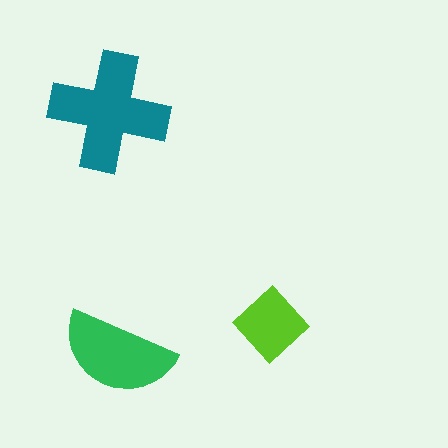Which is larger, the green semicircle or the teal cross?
The teal cross.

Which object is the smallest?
The lime diamond.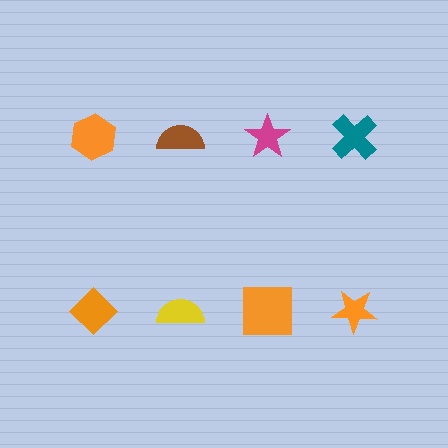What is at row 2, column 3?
An orange square.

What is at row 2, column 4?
An orange star.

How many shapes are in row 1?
4 shapes.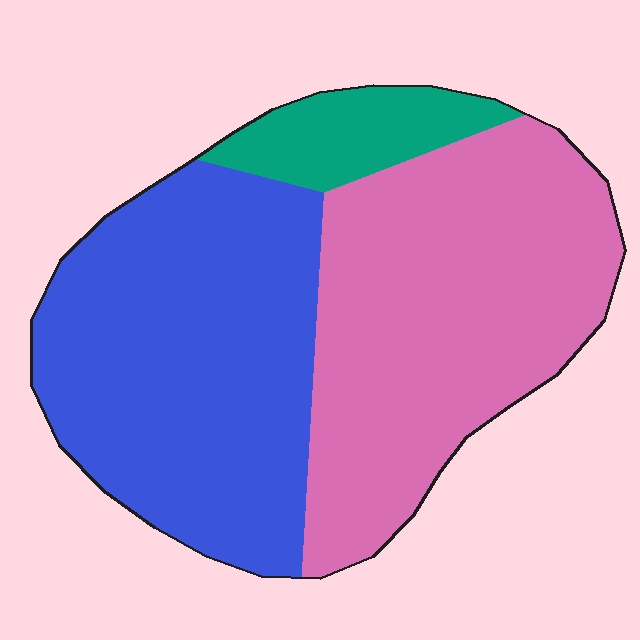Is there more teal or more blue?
Blue.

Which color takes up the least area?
Teal, at roughly 10%.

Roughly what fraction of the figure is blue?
Blue covers roughly 45% of the figure.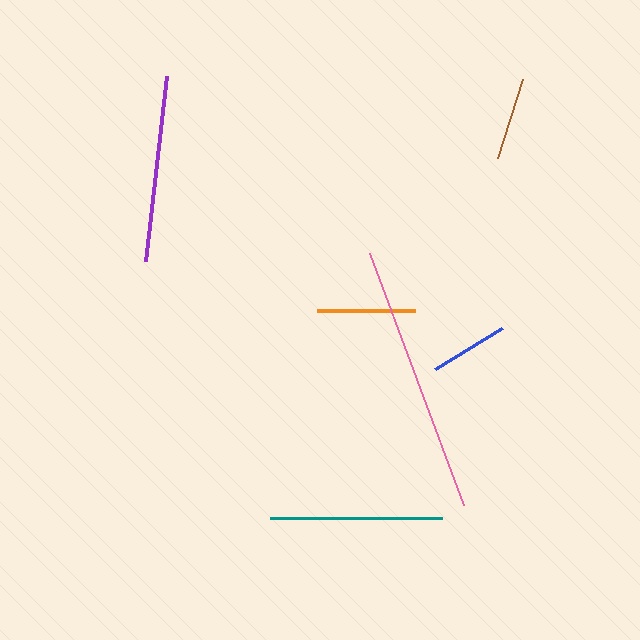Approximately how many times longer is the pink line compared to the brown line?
The pink line is approximately 3.3 times the length of the brown line.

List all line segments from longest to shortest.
From longest to shortest: pink, purple, teal, orange, brown, blue.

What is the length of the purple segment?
The purple segment is approximately 186 pixels long.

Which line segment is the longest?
The pink line is the longest at approximately 269 pixels.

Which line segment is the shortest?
The blue line is the shortest at approximately 79 pixels.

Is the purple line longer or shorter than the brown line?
The purple line is longer than the brown line.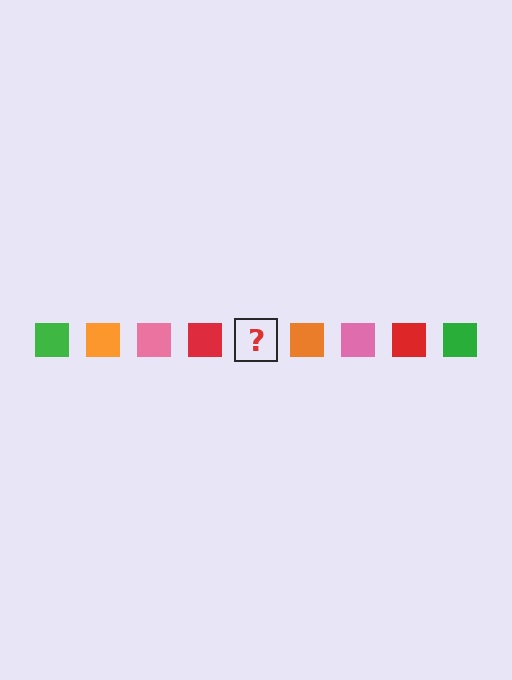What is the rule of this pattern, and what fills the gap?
The rule is that the pattern cycles through green, orange, pink, red squares. The gap should be filled with a green square.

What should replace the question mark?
The question mark should be replaced with a green square.